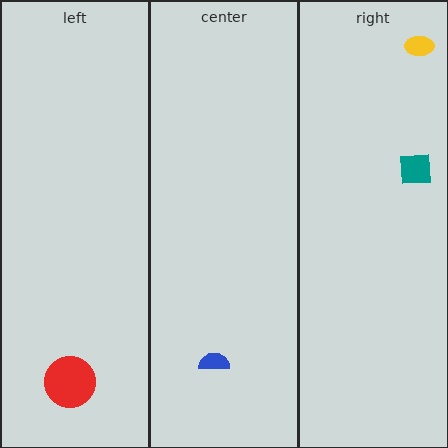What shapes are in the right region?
The teal square, the yellow ellipse.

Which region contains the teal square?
The right region.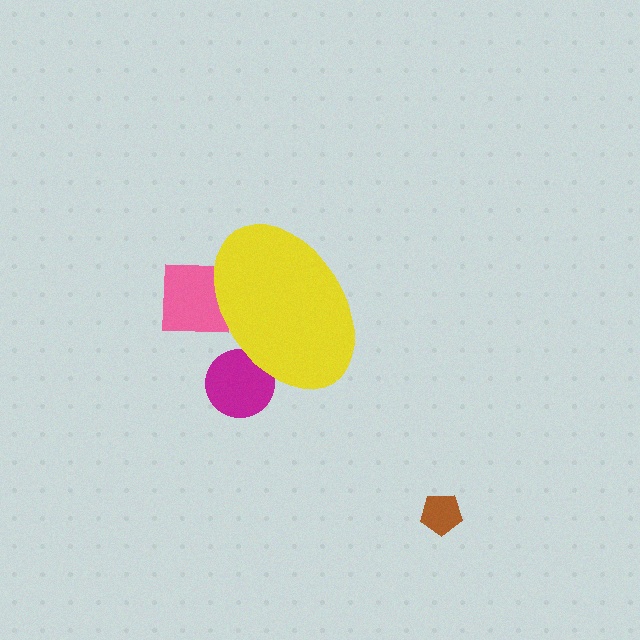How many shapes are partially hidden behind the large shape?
2 shapes are partially hidden.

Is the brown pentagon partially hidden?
No, the brown pentagon is fully visible.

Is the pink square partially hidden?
Yes, the pink square is partially hidden behind the yellow ellipse.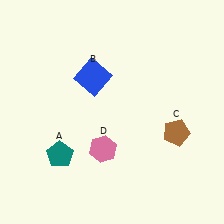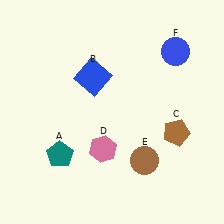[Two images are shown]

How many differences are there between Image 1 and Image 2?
There are 2 differences between the two images.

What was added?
A brown circle (E), a blue circle (F) were added in Image 2.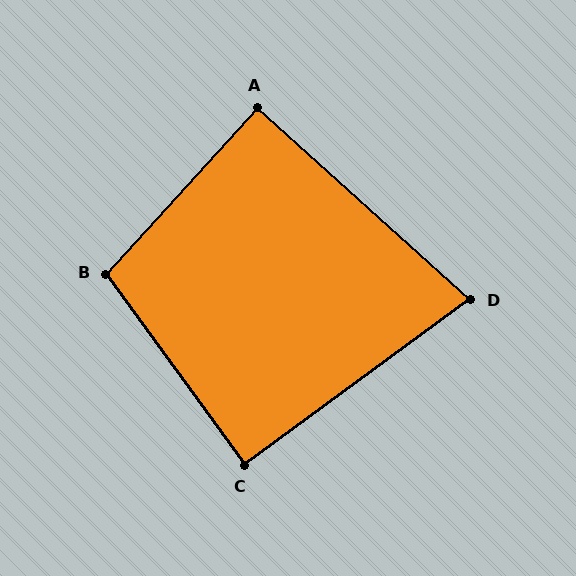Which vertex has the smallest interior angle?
D, at approximately 78 degrees.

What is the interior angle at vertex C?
Approximately 90 degrees (approximately right).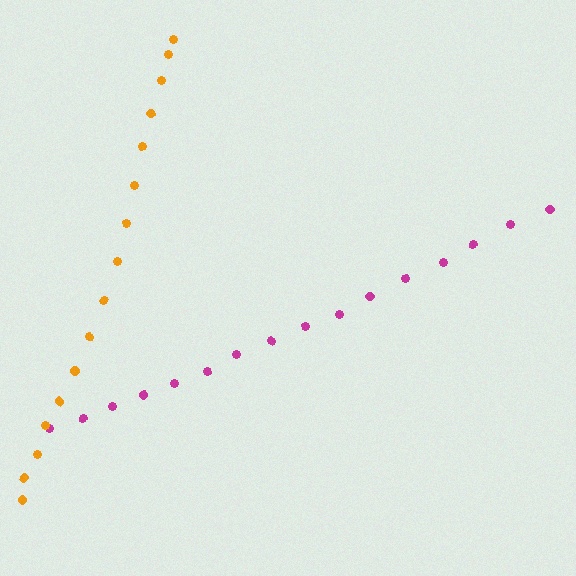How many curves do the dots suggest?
There are 2 distinct paths.